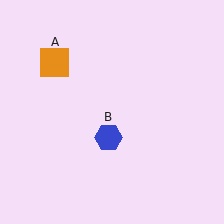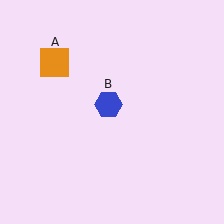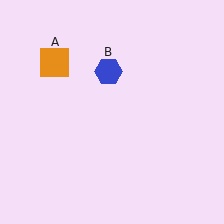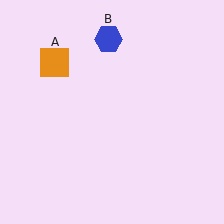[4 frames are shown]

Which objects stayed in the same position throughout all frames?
Orange square (object A) remained stationary.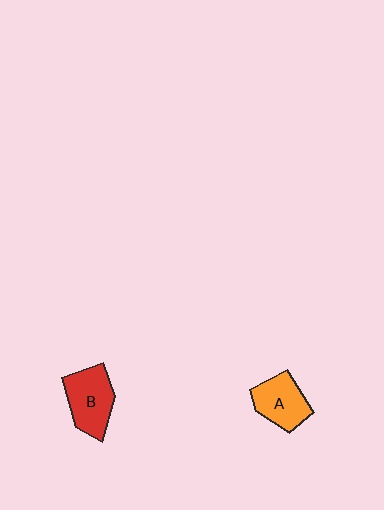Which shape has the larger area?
Shape B (red).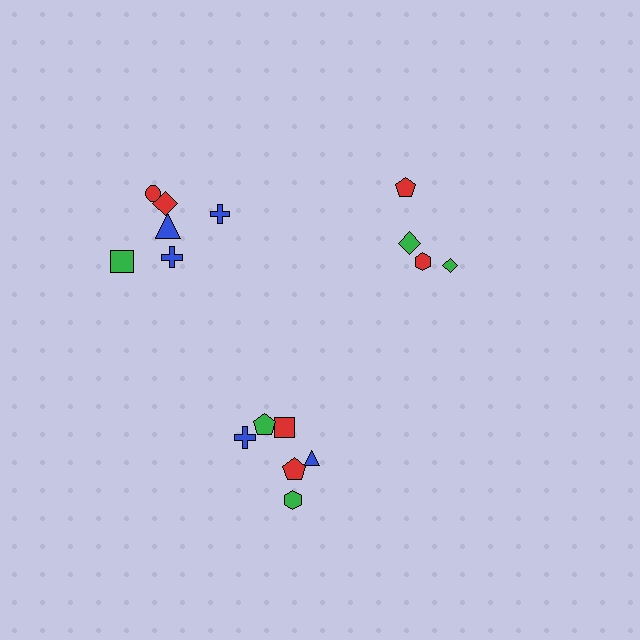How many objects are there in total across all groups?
There are 16 objects.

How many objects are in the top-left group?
There are 6 objects.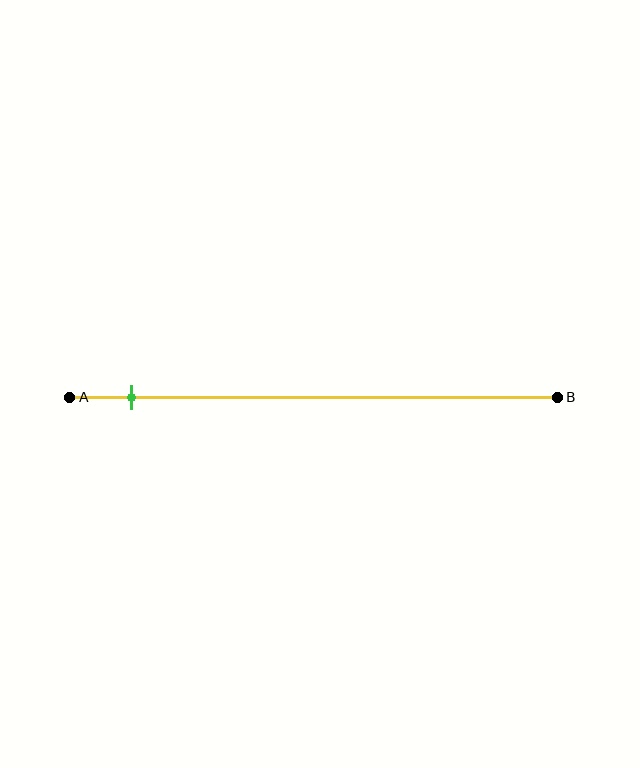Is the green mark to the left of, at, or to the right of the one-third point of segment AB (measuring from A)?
The green mark is to the left of the one-third point of segment AB.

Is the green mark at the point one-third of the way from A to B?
No, the mark is at about 15% from A, not at the 33% one-third point.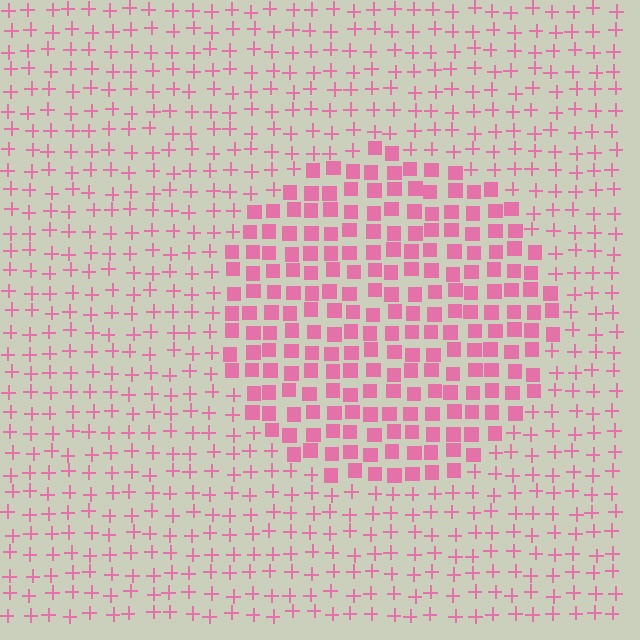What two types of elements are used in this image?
The image uses squares inside the circle region and plus signs outside it.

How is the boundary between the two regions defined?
The boundary is defined by a change in element shape: squares inside vs. plus signs outside. All elements share the same color and spacing.